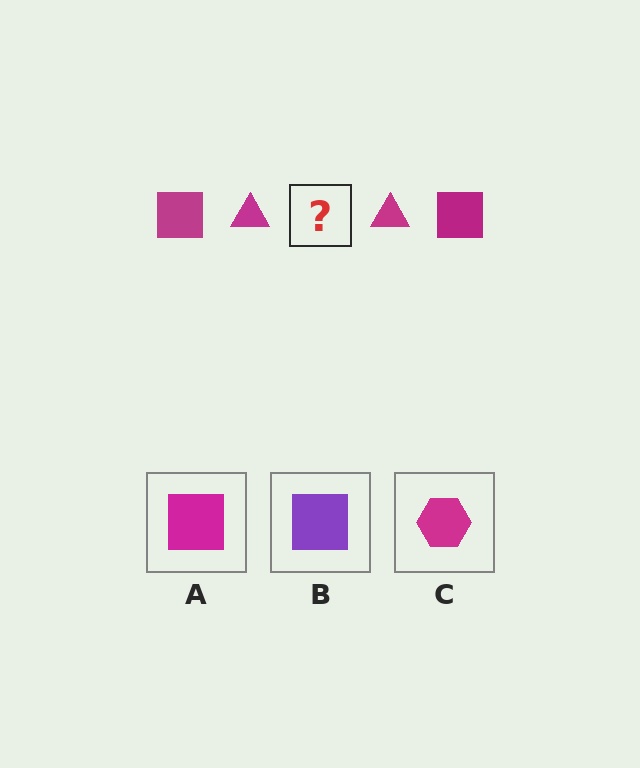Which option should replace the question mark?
Option A.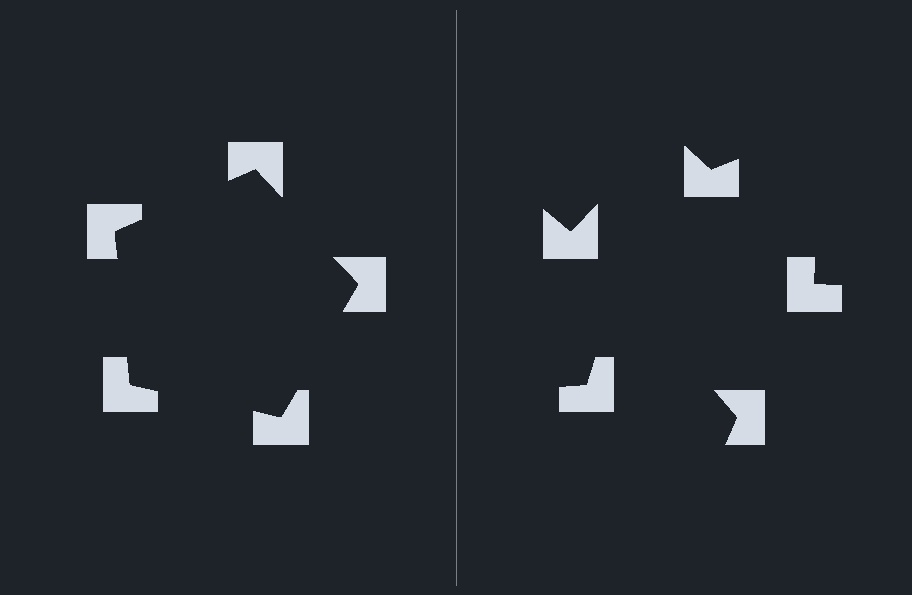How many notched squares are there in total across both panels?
10 — 5 on each side.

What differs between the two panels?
The notched squares are positioned identically on both sides; only the wedge orientations differ. On the left they align to a pentagon; on the right they are misaligned.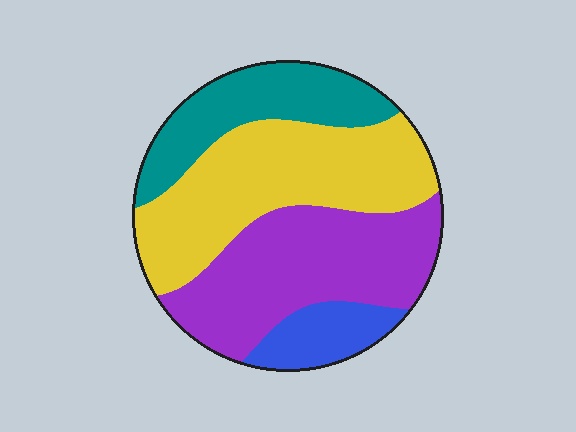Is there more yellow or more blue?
Yellow.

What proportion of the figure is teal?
Teal takes up about one fifth (1/5) of the figure.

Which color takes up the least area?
Blue, at roughly 10%.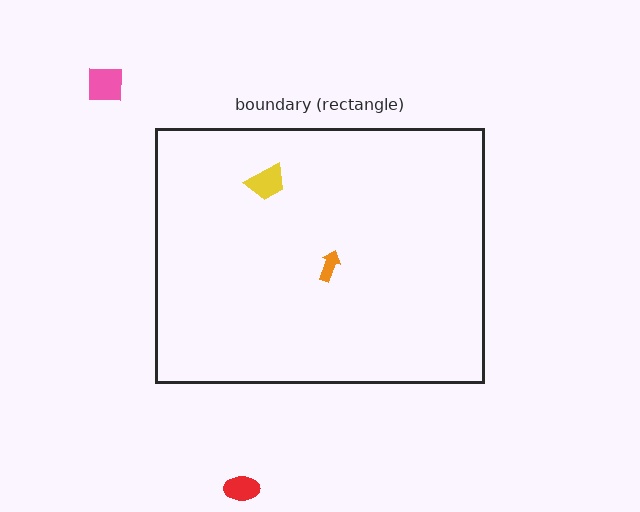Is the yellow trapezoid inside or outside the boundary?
Inside.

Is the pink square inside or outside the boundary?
Outside.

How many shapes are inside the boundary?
2 inside, 2 outside.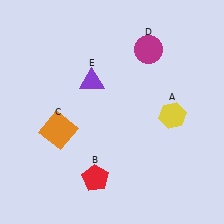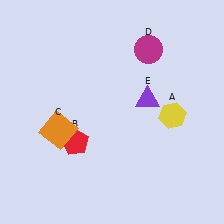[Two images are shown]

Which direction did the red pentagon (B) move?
The red pentagon (B) moved up.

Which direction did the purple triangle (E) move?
The purple triangle (E) moved right.